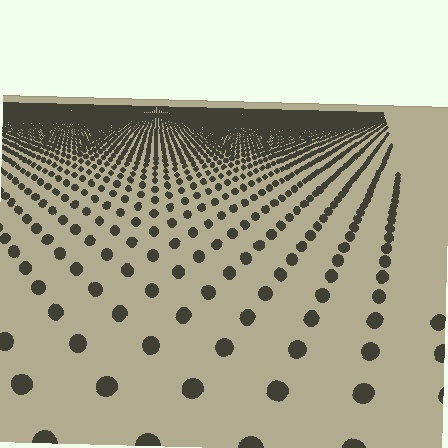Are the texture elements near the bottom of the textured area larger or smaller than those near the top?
Larger. Near the bottom, elements are closer to the viewer and appear at a bigger on-screen size.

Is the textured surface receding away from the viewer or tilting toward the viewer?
The surface is receding away from the viewer. Texture elements get smaller and denser toward the top.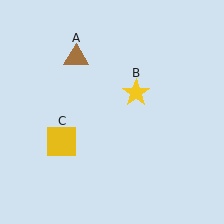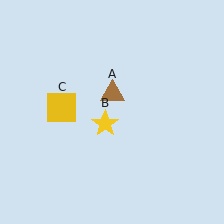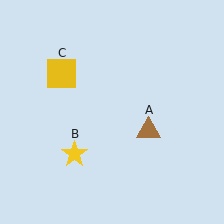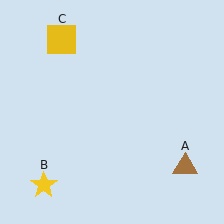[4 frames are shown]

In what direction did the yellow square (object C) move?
The yellow square (object C) moved up.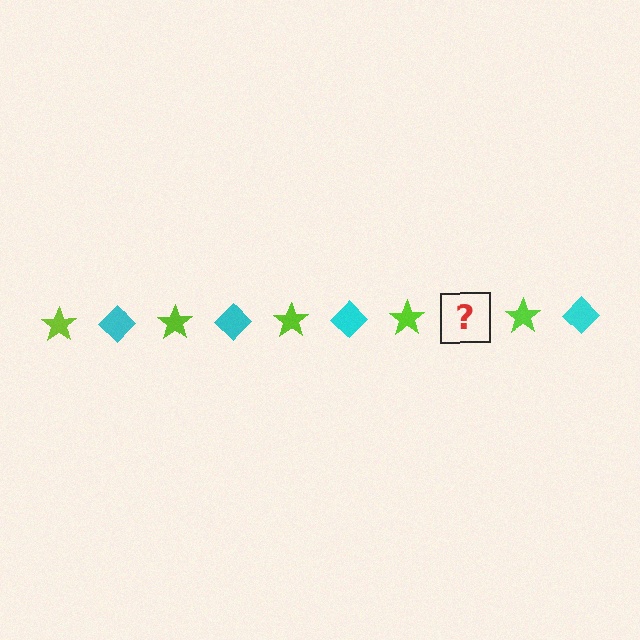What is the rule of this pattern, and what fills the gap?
The rule is that the pattern alternates between lime star and cyan diamond. The gap should be filled with a cyan diamond.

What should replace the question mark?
The question mark should be replaced with a cyan diamond.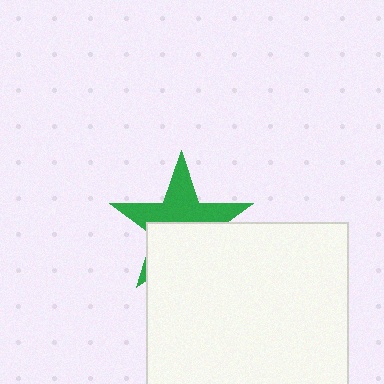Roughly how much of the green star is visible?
About half of it is visible (roughly 50%).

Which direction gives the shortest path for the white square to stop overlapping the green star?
Moving down gives the shortest separation.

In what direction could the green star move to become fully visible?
The green star could move up. That would shift it out from behind the white square entirely.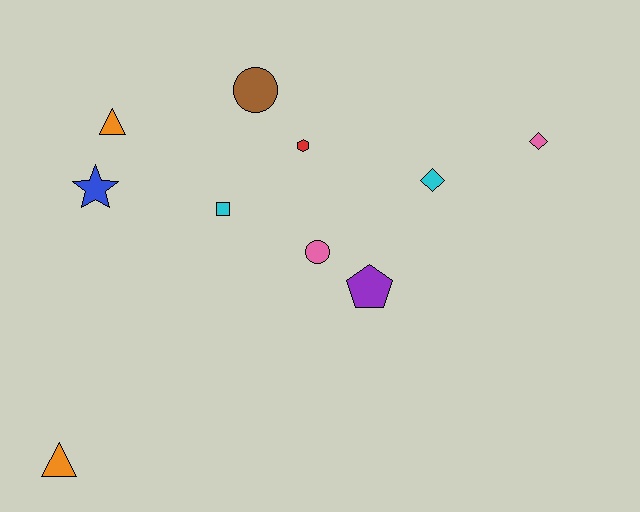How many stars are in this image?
There is 1 star.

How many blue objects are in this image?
There is 1 blue object.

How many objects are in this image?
There are 10 objects.